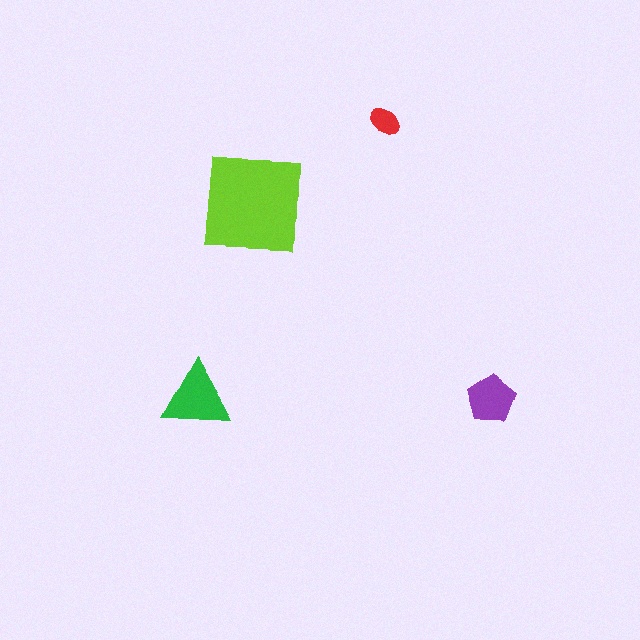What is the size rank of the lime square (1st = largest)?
1st.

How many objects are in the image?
There are 4 objects in the image.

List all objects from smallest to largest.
The red ellipse, the purple pentagon, the green triangle, the lime square.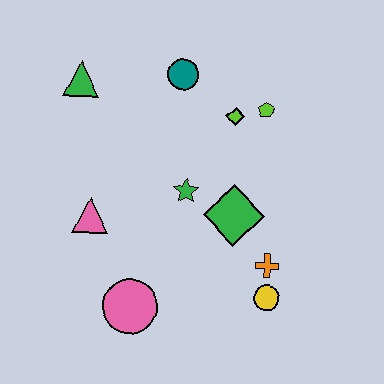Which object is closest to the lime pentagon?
The lime diamond is closest to the lime pentagon.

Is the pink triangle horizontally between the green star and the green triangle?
Yes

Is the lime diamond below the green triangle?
Yes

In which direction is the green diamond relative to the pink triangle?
The green diamond is to the right of the pink triangle.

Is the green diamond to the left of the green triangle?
No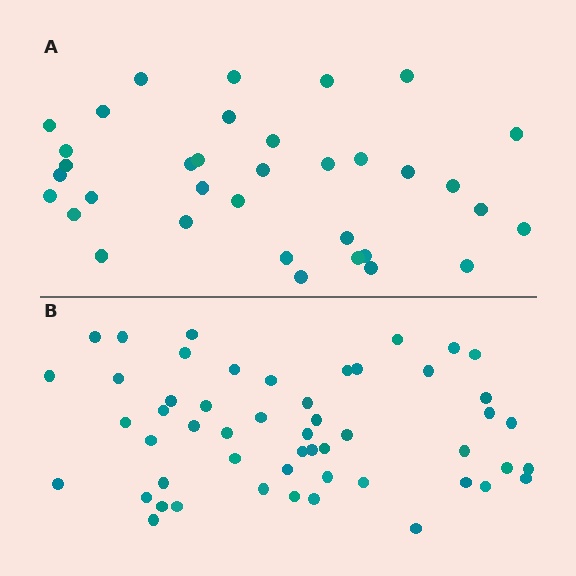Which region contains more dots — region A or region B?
Region B (the bottom region) has more dots.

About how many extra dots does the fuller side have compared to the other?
Region B has approximately 15 more dots than region A.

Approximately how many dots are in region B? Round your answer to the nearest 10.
About 50 dots. (The exact count is 52, which rounds to 50.)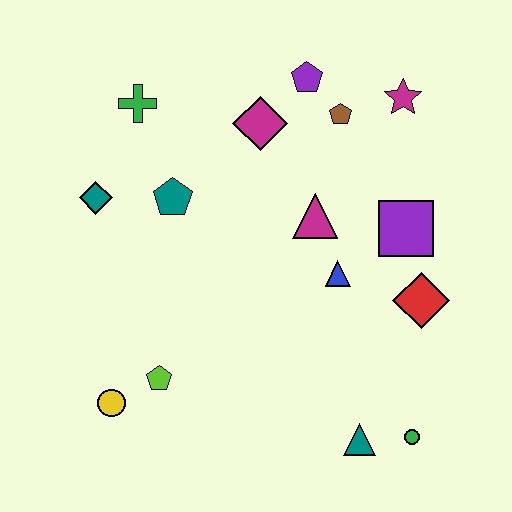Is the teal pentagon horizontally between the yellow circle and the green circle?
Yes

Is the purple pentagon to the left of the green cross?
No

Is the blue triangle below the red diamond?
No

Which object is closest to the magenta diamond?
The purple pentagon is closest to the magenta diamond.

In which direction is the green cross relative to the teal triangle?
The green cross is above the teal triangle.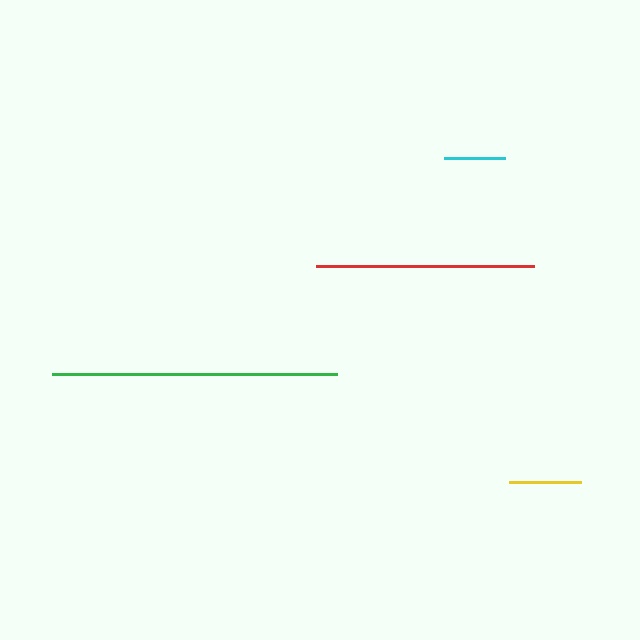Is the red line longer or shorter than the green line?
The green line is longer than the red line.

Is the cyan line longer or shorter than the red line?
The red line is longer than the cyan line.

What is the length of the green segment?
The green segment is approximately 285 pixels long.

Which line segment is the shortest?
The cyan line is the shortest at approximately 61 pixels.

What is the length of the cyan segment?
The cyan segment is approximately 61 pixels long.